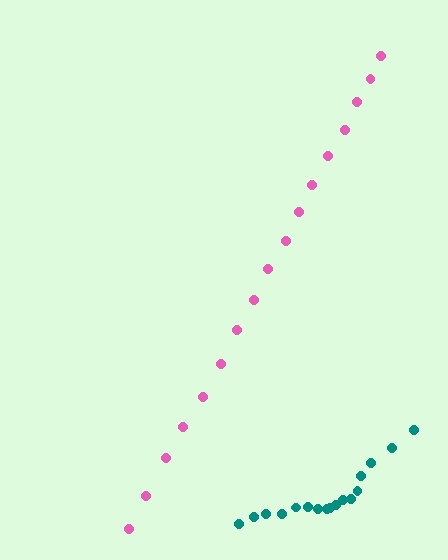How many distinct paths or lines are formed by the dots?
There are 2 distinct paths.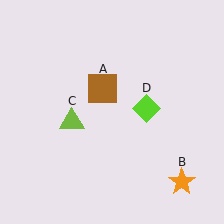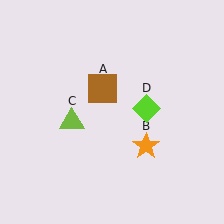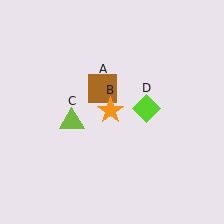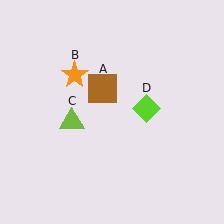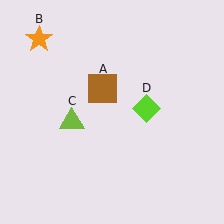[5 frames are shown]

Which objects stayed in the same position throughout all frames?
Brown square (object A) and lime triangle (object C) and lime diamond (object D) remained stationary.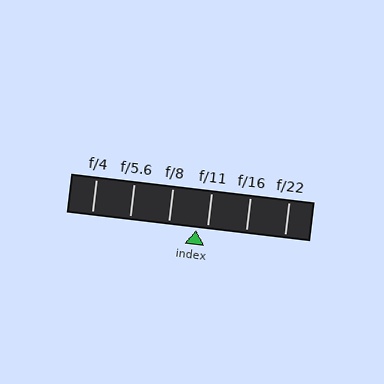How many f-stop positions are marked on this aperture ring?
There are 6 f-stop positions marked.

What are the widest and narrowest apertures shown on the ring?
The widest aperture shown is f/4 and the narrowest is f/22.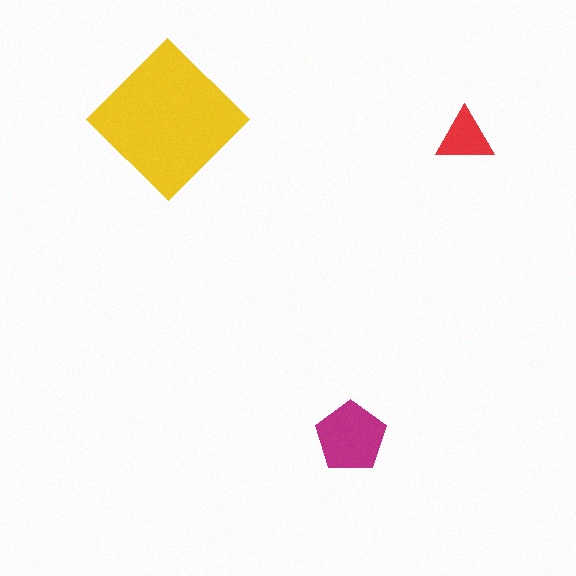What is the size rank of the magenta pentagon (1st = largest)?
2nd.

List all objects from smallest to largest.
The red triangle, the magenta pentagon, the yellow diamond.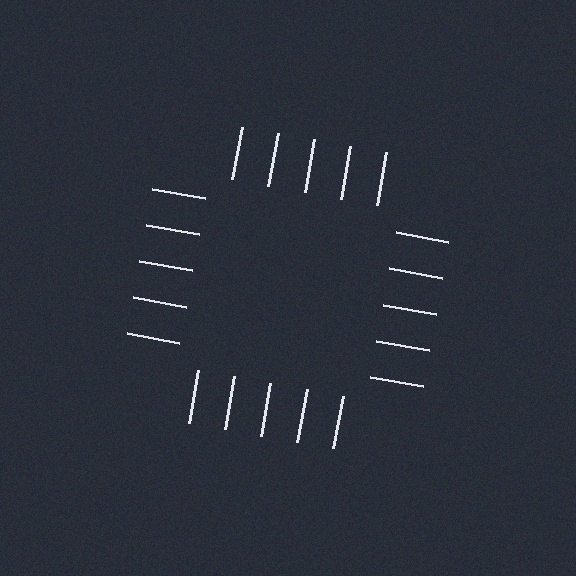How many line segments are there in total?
20 — 5 along each of the 4 edges.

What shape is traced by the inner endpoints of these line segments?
An illusory square — the line segments terminate on its edges but no continuous stroke is drawn.